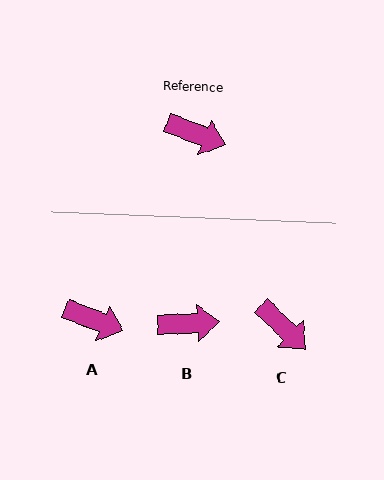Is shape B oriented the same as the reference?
No, it is off by about 24 degrees.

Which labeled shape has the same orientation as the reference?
A.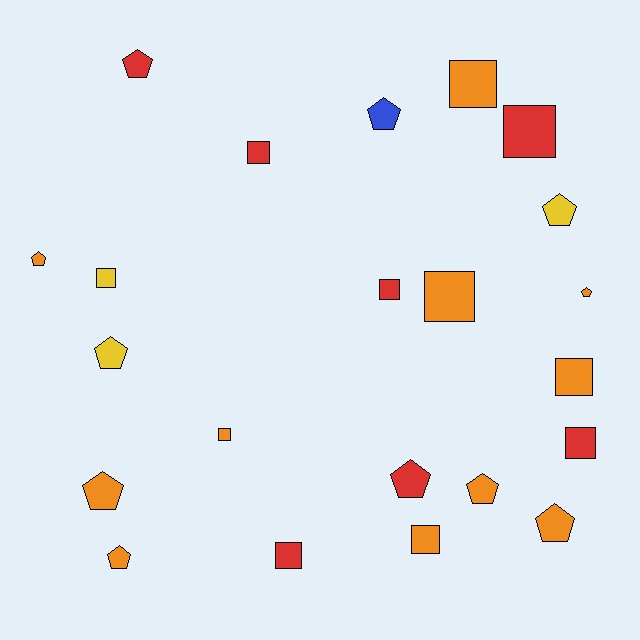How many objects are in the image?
There are 22 objects.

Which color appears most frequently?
Orange, with 11 objects.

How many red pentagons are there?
There are 2 red pentagons.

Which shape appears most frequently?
Square, with 11 objects.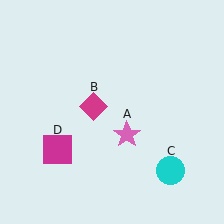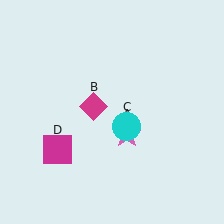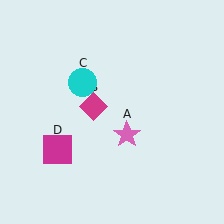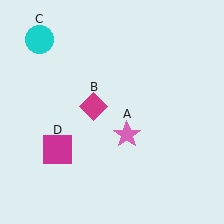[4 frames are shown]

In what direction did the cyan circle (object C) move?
The cyan circle (object C) moved up and to the left.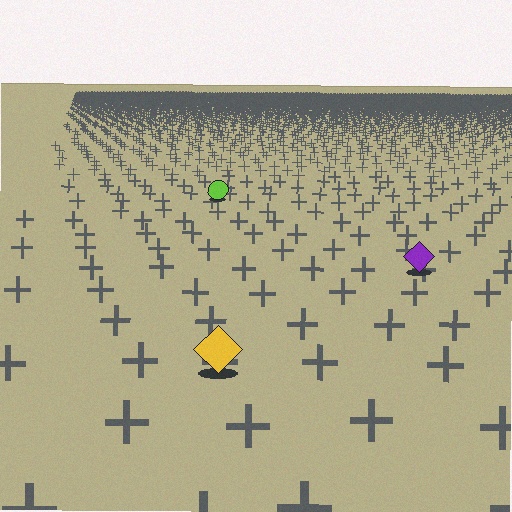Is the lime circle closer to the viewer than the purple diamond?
No. The purple diamond is closer — you can tell from the texture gradient: the ground texture is coarser near it.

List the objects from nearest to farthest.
From nearest to farthest: the yellow diamond, the purple diamond, the lime circle.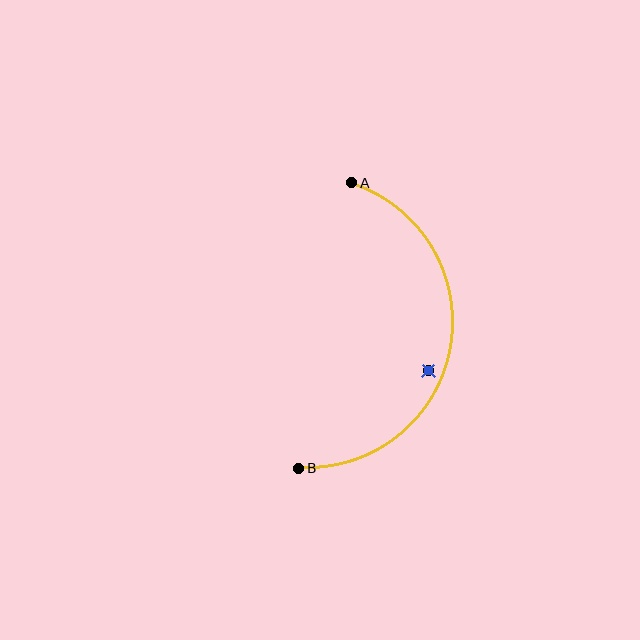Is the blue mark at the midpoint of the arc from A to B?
No — the blue mark does not lie on the arc at all. It sits slightly inside the curve.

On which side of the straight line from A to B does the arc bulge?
The arc bulges to the right of the straight line connecting A and B.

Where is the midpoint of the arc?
The arc midpoint is the point on the curve farthest from the straight line joining A and B. It sits to the right of that line.